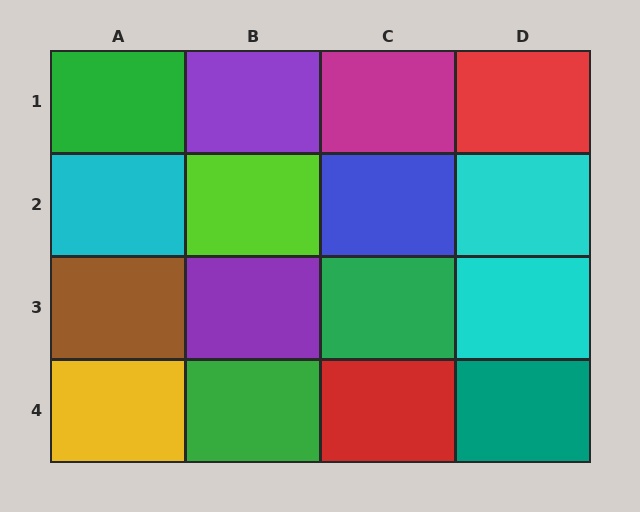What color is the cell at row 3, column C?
Green.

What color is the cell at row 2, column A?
Cyan.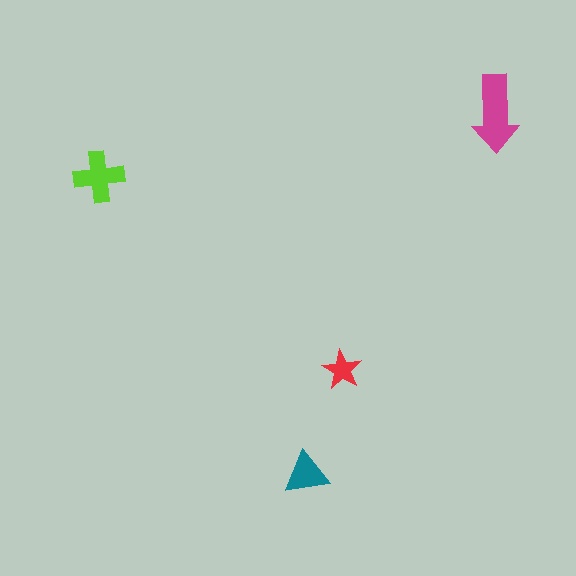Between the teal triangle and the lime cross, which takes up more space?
The lime cross.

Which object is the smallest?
The red star.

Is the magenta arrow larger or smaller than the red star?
Larger.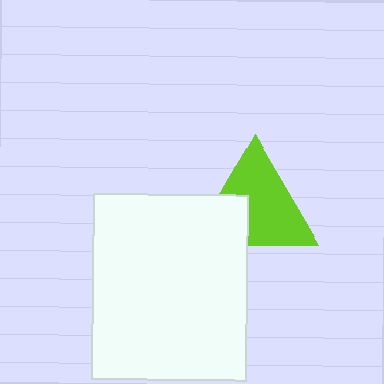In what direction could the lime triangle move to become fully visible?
The lime triangle could move toward the upper-right. That would shift it out from behind the white rectangle entirely.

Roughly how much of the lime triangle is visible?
Most of it is visible (roughly 68%).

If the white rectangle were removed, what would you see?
You would see the complete lime triangle.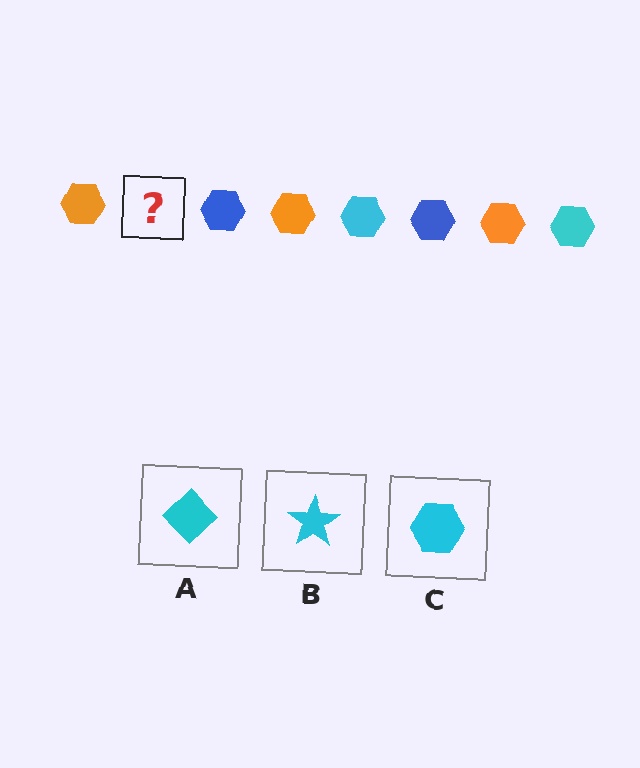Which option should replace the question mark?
Option C.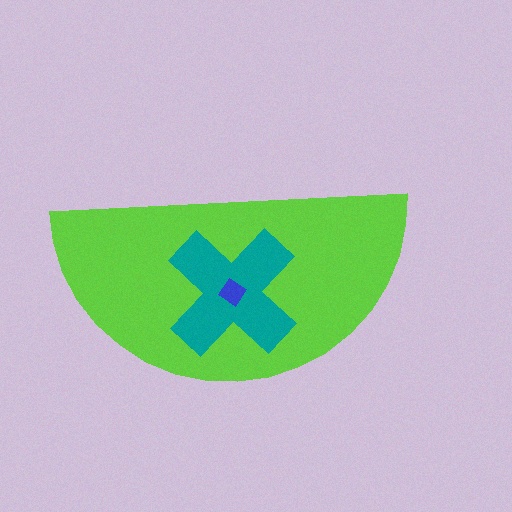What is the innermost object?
The blue diamond.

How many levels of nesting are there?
3.